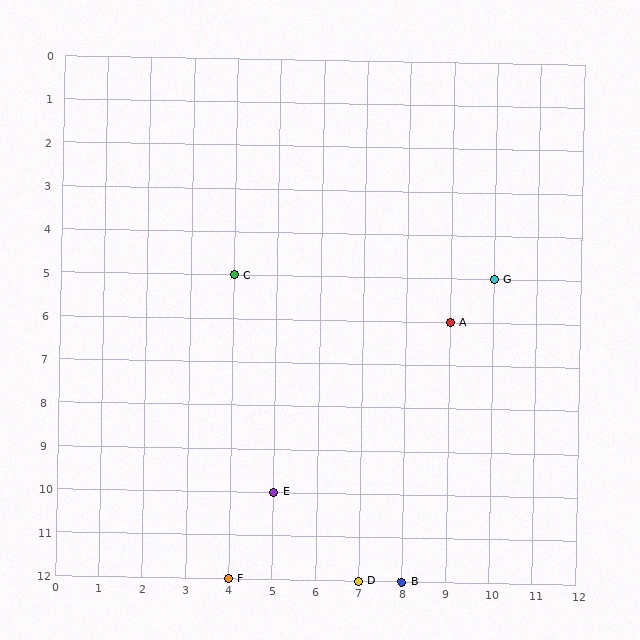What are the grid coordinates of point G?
Point G is at grid coordinates (10, 5).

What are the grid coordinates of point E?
Point E is at grid coordinates (5, 10).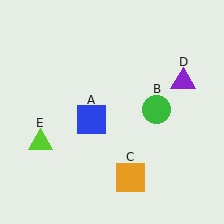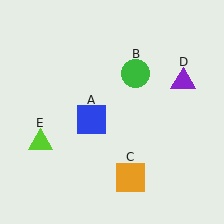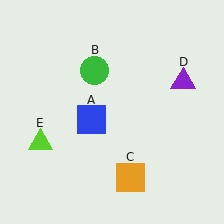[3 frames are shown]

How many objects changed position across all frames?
1 object changed position: green circle (object B).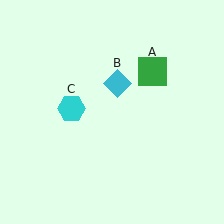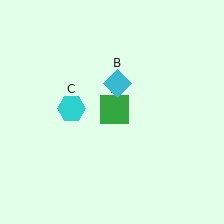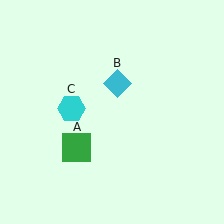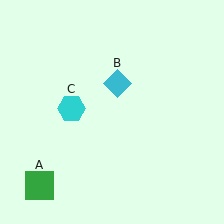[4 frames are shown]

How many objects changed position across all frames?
1 object changed position: green square (object A).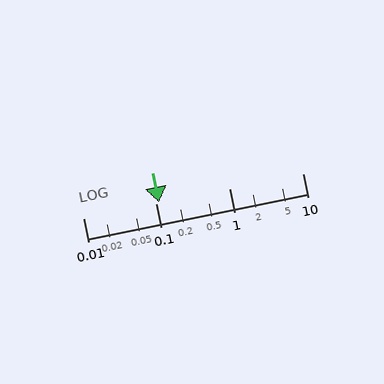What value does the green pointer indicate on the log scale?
The pointer indicates approximately 0.11.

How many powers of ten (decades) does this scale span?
The scale spans 3 decades, from 0.01 to 10.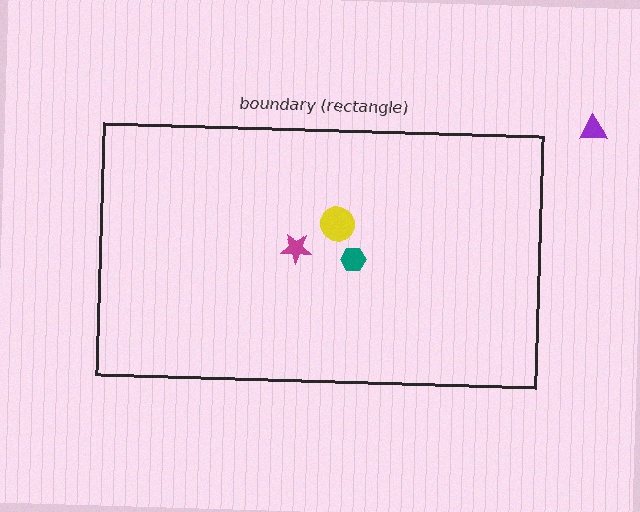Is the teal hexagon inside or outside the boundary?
Inside.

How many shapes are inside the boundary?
3 inside, 1 outside.